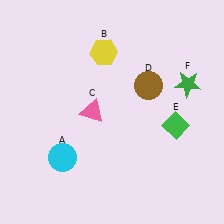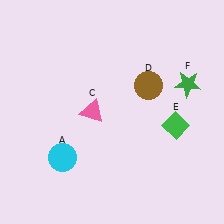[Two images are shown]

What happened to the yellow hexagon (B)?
The yellow hexagon (B) was removed in Image 2. It was in the top-left area of Image 1.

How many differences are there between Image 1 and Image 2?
There is 1 difference between the two images.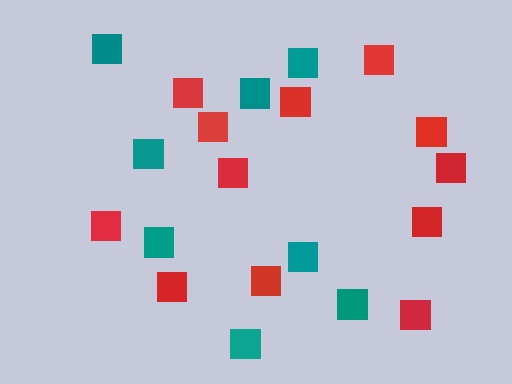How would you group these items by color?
There are 2 groups: one group of red squares (12) and one group of teal squares (8).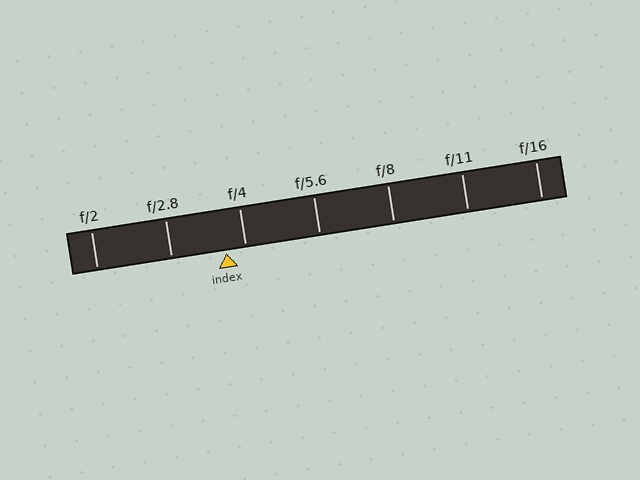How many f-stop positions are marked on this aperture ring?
There are 7 f-stop positions marked.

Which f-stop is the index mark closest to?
The index mark is closest to f/4.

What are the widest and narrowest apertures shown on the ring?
The widest aperture shown is f/2 and the narrowest is f/16.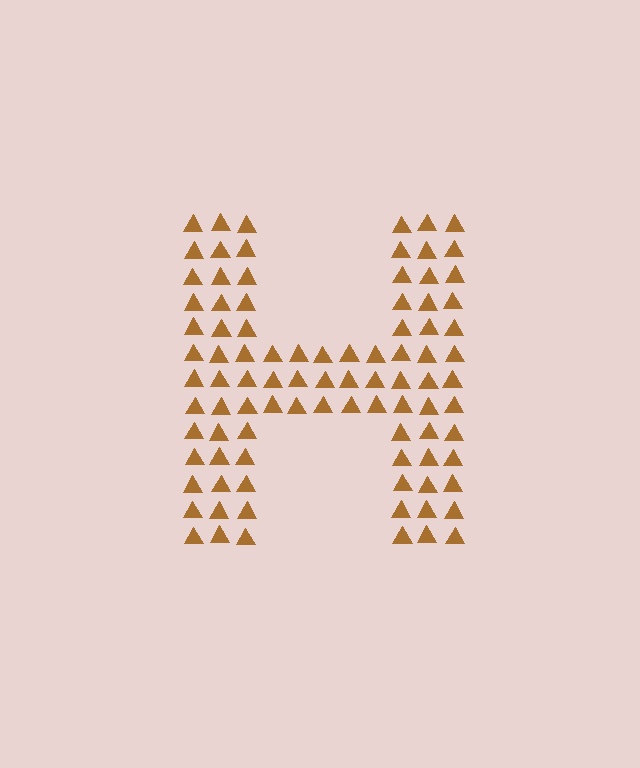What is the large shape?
The large shape is the letter H.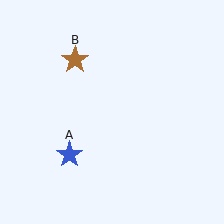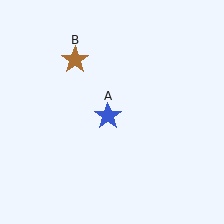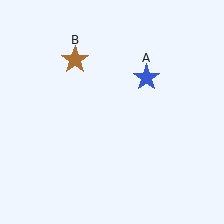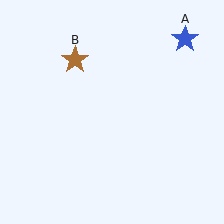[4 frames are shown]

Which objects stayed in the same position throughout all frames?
Brown star (object B) remained stationary.